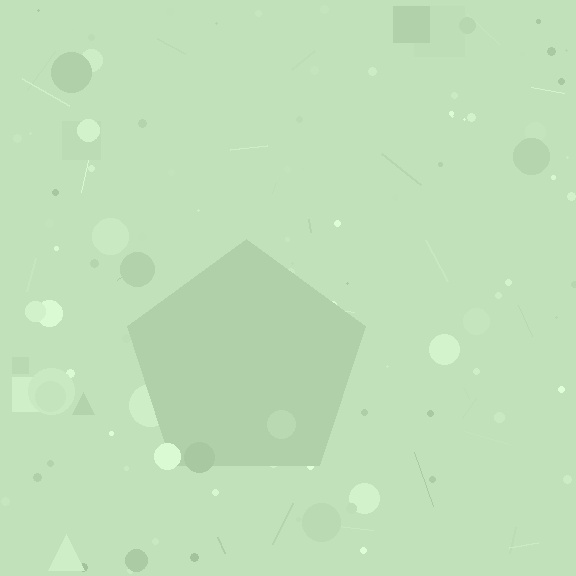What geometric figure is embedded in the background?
A pentagon is embedded in the background.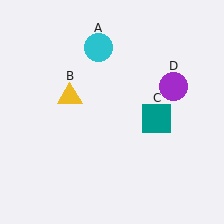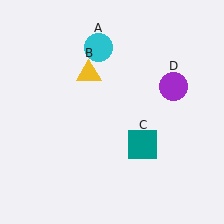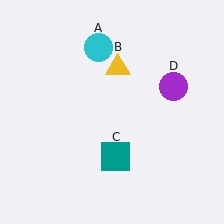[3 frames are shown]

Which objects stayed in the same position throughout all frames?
Cyan circle (object A) and purple circle (object D) remained stationary.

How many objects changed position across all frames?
2 objects changed position: yellow triangle (object B), teal square (object C).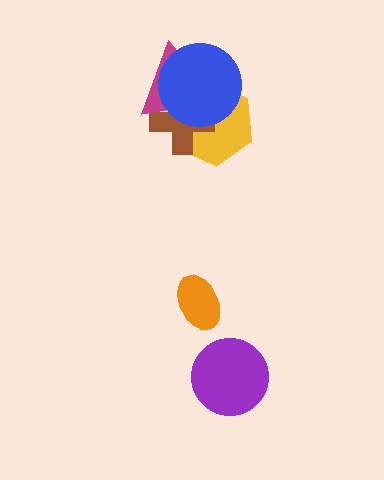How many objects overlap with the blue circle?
3 objects overlap with the blue circle.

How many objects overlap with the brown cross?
3 objects overlap with the brown cross.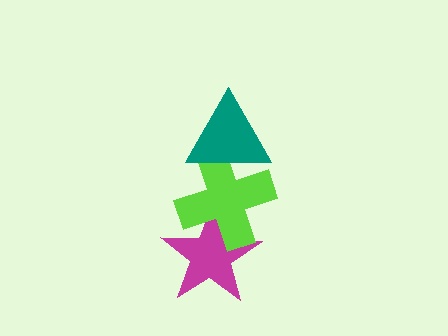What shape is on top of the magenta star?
The lime cross is on top of the magenta star.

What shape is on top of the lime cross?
The teal triangle is on top of the lime cross.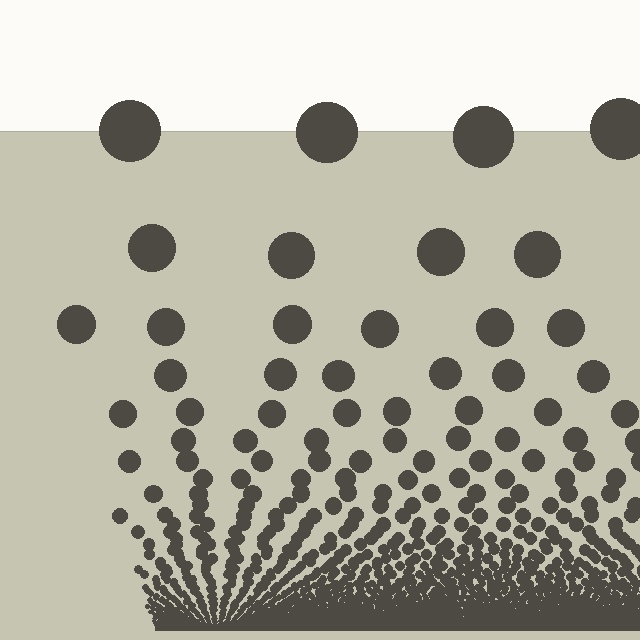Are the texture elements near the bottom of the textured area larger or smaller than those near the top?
Smaller. The gradient is inverted — elements near the bottom are smaller and denser.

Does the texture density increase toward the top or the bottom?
Density increases toward the bottom.